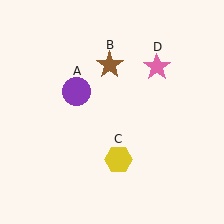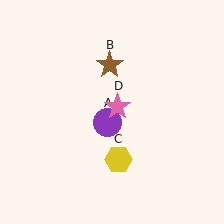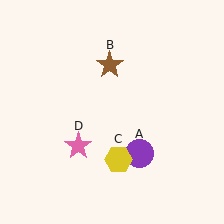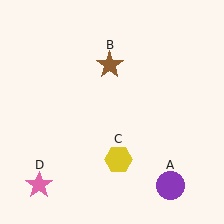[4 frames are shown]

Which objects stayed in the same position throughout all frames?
Brown star (object B) and yellow hexagon (object C) remained stationary.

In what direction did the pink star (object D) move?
The pink star (object D) moved down and to the left.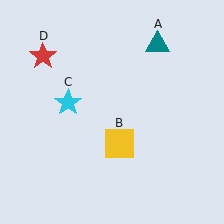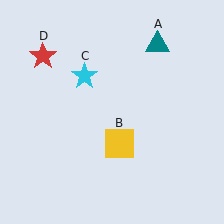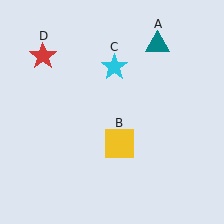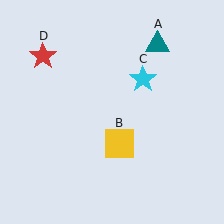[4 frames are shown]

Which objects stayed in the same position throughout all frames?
Teal triangle (object A) and yellow square (object B) and red star (object D) remained stationary.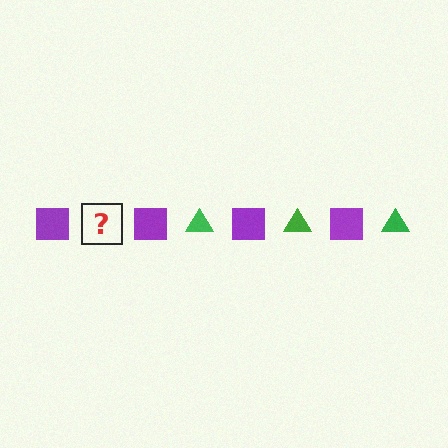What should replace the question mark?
The question mark should be replaced with a green triangle.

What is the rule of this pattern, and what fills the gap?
The rule is that the pattern alternates between purple square and green triangle. The gap should be filled with a green triangle.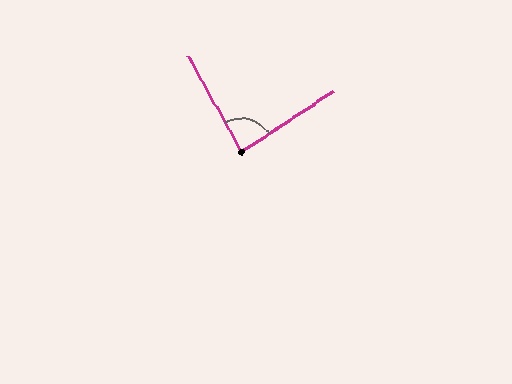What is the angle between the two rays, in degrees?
Approximately 86 degrees.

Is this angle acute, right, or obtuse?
It is approximately a right angle.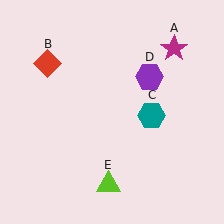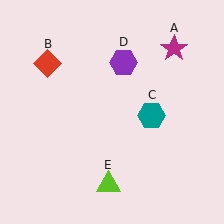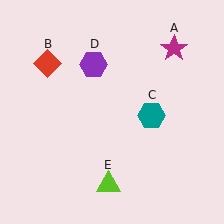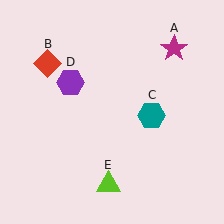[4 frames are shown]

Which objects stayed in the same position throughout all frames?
Magenta star (object A) and red diamond (object B) and teal hexagon (object C) and lime triangle (object E) remained stationary.